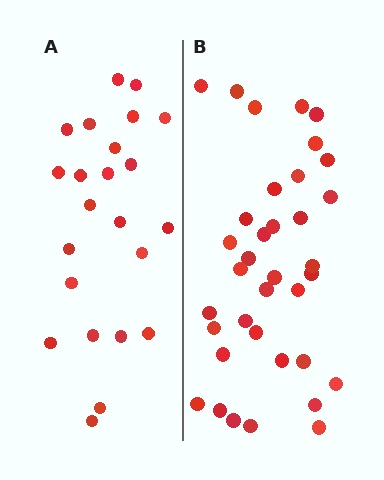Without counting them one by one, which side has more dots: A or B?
Region B (the right region) has more dots.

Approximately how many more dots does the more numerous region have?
Region B has approximately 15 more dots than region A.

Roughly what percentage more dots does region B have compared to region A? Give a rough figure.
About 55% more.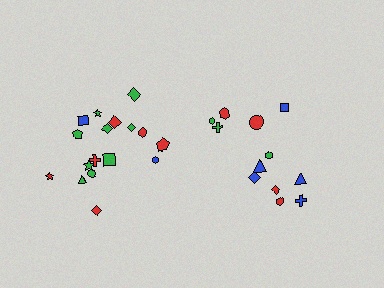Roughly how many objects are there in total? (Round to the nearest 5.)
Roughly 30 objects in total.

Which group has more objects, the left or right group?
The left group.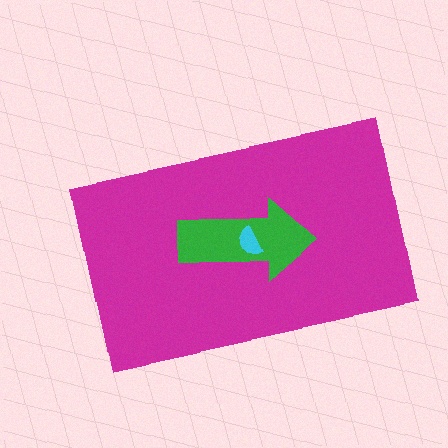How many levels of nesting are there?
3.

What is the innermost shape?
The cyan semicircle.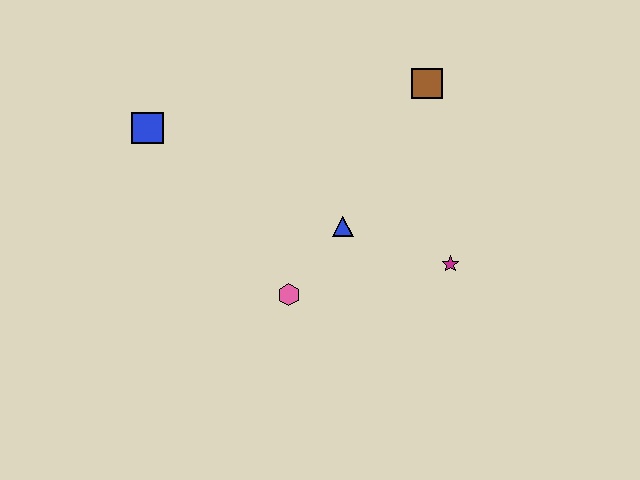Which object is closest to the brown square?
The blue triangle is closest to the brown square.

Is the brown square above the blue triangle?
Yes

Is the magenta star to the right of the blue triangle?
Yes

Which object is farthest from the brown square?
The blue square is farthest from the brown square.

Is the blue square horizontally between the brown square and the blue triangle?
No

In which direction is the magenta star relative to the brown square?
The magenta star is below the brown square.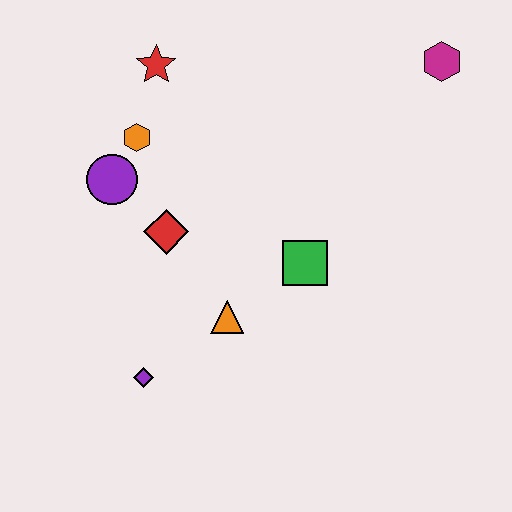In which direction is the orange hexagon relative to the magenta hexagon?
The orange hexagon is to the left of the magenta hexagon.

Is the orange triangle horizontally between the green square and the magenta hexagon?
No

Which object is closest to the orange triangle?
The green square is closest to the orange triangle.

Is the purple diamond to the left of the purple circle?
No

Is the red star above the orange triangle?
Yes